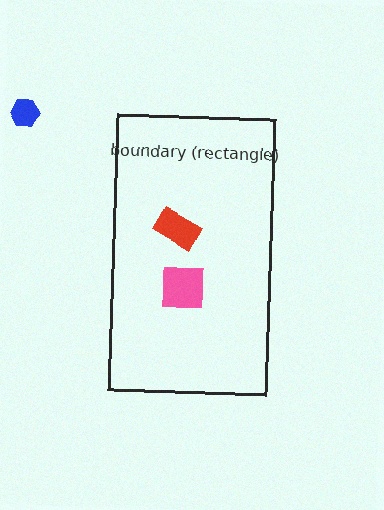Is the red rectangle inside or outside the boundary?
Inside.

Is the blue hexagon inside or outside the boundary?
Outside.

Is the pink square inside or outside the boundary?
Inside.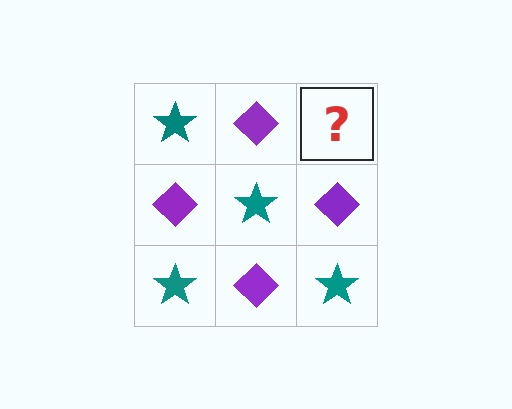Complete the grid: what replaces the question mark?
The question mark should be replaced with a teal star.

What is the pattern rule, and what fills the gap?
The rule is that it alternates teal star and purple diamond in a checkerboard pattern. The gap should be filled with a teal star.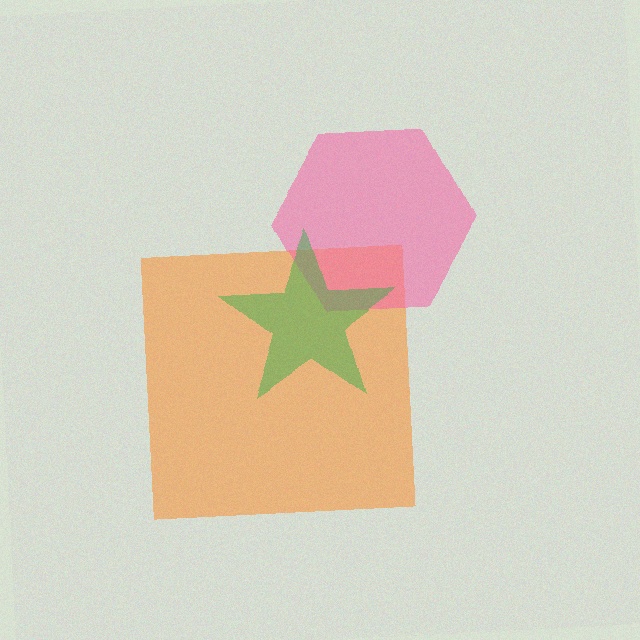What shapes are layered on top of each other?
The layered shapes are: an orange square, a pink hexagon, a green star.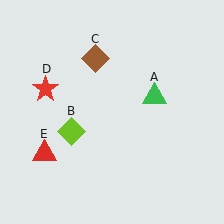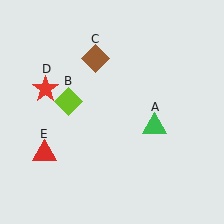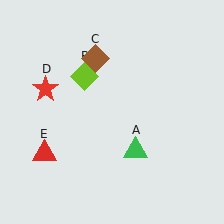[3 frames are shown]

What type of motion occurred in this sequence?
The green triangle (object A), lime diamond (object B) rotated clockwise around the center of the scene.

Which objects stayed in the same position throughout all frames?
Brown diamond (object C) and red star (object D) and red triangle (object E) remained stationary.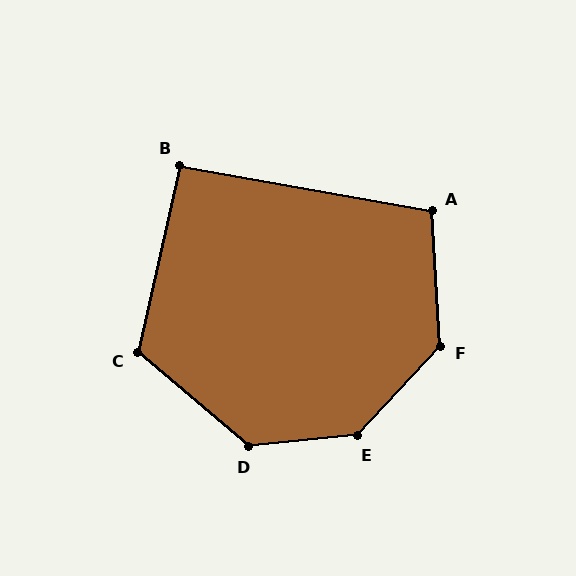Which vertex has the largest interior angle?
E, at approximately 139 degrees.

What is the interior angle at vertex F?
Approximately 133 degrees (obtuse).